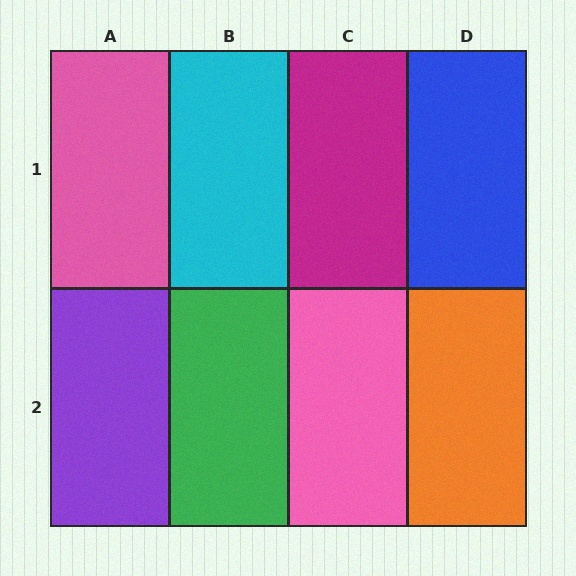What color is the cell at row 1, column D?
Blue.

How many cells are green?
1 cell is green.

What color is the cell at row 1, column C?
Magenta.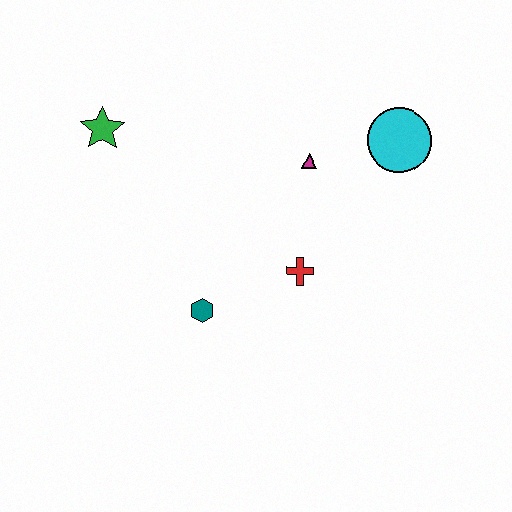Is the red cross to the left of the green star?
No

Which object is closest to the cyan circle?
The magenta triangle is closest to the cyan circle.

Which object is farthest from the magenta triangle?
The green star is farthest from the magenta triangle.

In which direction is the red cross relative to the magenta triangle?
The red cross is below the magenta triangle.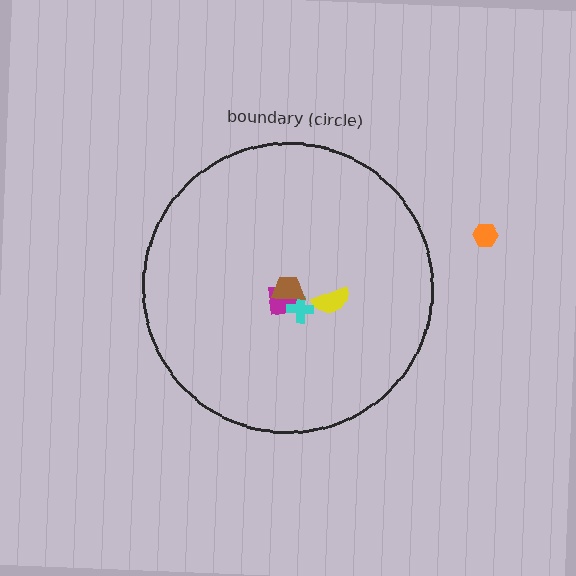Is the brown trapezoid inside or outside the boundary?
Inside.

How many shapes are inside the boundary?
4 inside, 1 outside.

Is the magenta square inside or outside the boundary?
Inside.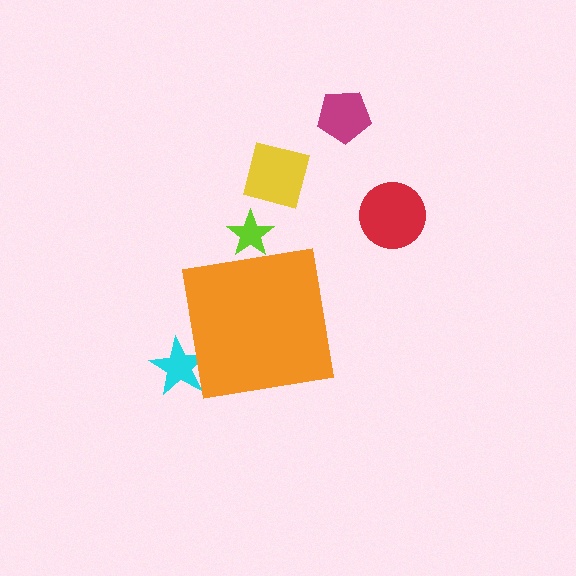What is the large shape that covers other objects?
An orange square.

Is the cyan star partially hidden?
Yes, the cyan star is partially hidden behind the orange square.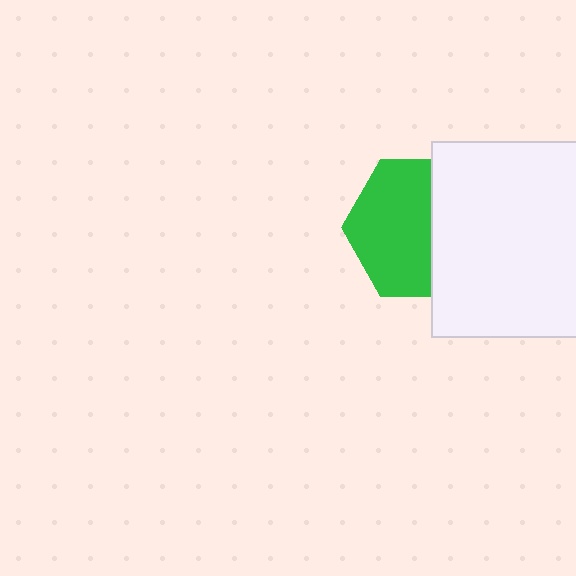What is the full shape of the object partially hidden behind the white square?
The partially hidden object is a green hexagon.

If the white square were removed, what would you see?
You would see the complete green hexagon.